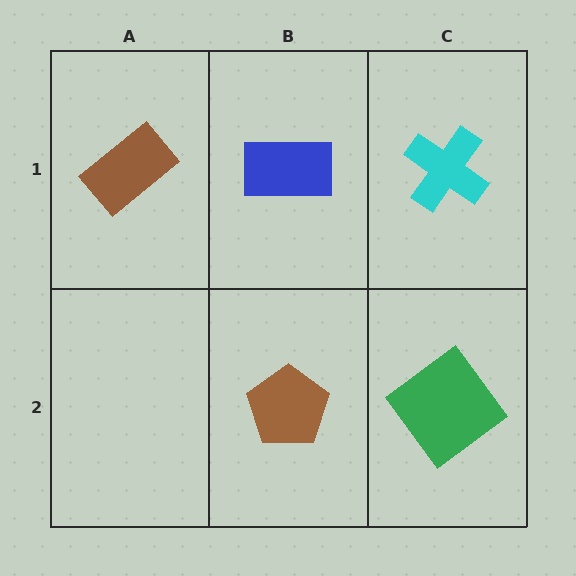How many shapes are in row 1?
3 shapes.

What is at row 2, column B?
A brown pentagon.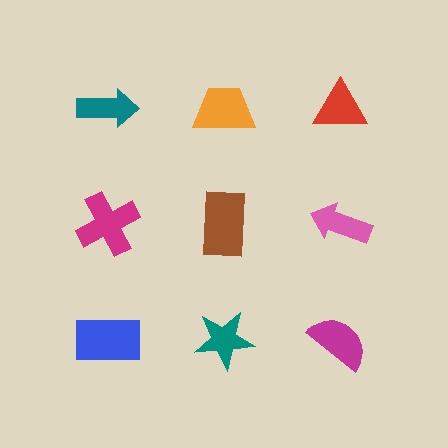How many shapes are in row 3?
3 shapes.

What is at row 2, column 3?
A pink arrow.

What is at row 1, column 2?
An orange trapezoid.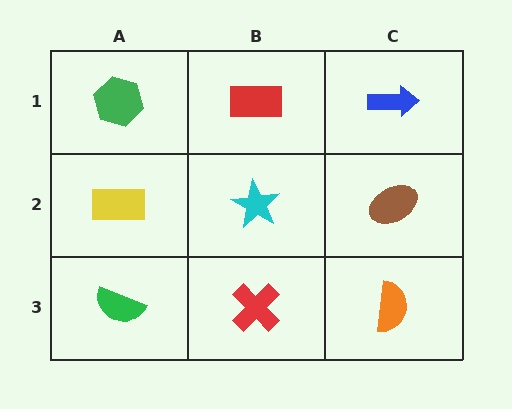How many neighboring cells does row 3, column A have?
2.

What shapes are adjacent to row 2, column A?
A green hexagon (row 1, column A), a green semicircle (row 3, column A), a cyan star (row 2, column B).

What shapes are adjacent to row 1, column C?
A brown ellipse (row 2, column C), a red rectangle (row 1, column B).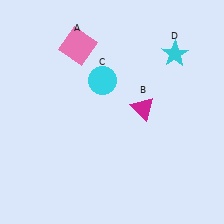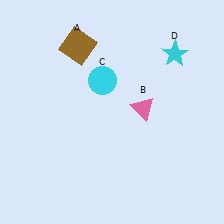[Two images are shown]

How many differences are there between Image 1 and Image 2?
There are 2 differences between the two images.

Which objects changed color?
A changed from pink to brown. B changed from magenta to pink.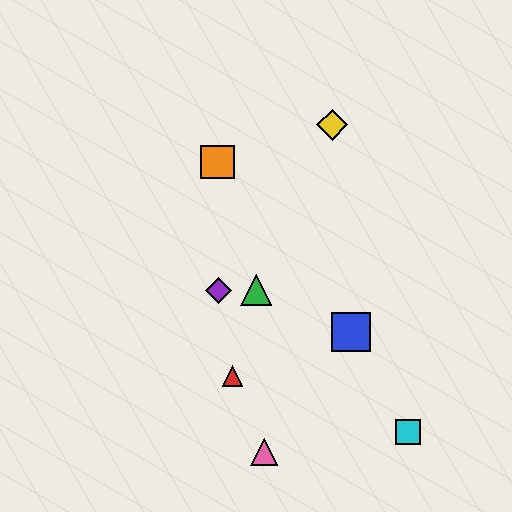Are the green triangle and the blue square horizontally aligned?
No, the green triangle is at y≈290 and the blue square is at y≈332.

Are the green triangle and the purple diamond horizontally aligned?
Yes, both are at y≈290.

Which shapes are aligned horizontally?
The green triangle, the purple diamond are aligned horizontally.